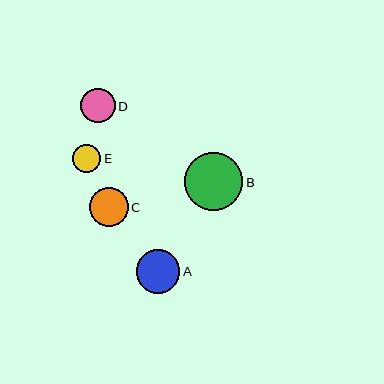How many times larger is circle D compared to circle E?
Circle D is approximately 1.2 times the size of circle E.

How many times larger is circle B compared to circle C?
Circle B is approximately 1.5 times the size of circle C.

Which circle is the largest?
Circle B is the largest with a size of approximately 58 pixels.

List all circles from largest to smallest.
From largest to smallest: B, A, C, D, E.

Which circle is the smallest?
Circle E is the smallest with a size of approximately 28 pixels.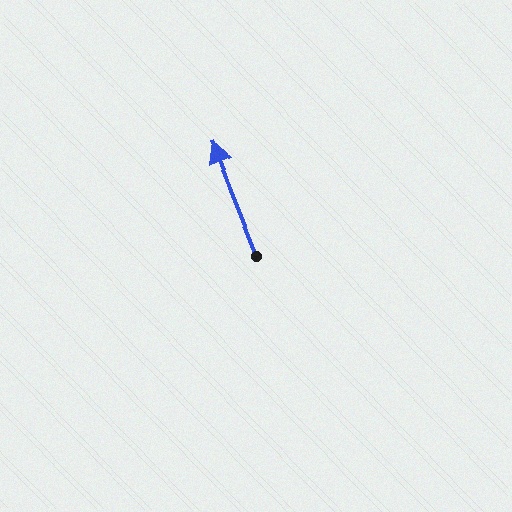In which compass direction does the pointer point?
North.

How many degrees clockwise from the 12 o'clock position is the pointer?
Approximately 338 degrees.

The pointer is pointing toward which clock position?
Roughly 11 o'clock.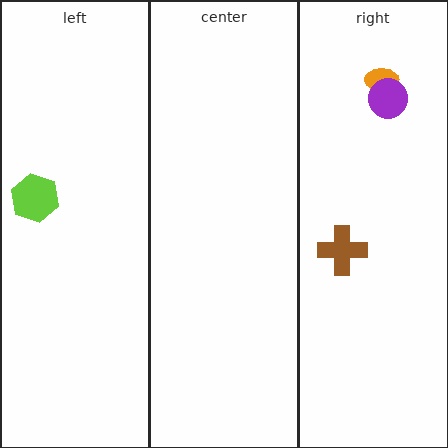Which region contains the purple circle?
The right region.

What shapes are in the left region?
The lime hexagon.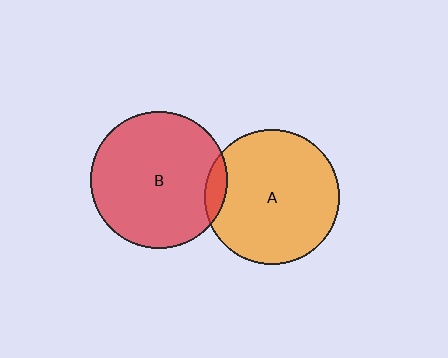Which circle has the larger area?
Circle B (red).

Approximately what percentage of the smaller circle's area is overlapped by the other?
Approximately 10%.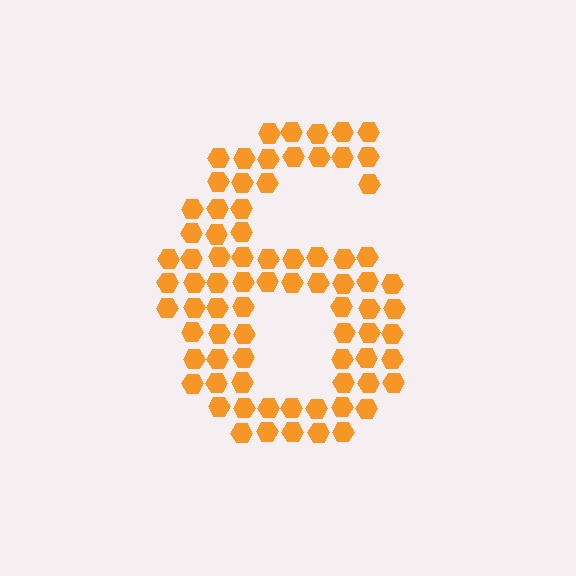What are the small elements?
The small elements are hexagons.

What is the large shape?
The large shape is the digit 6.